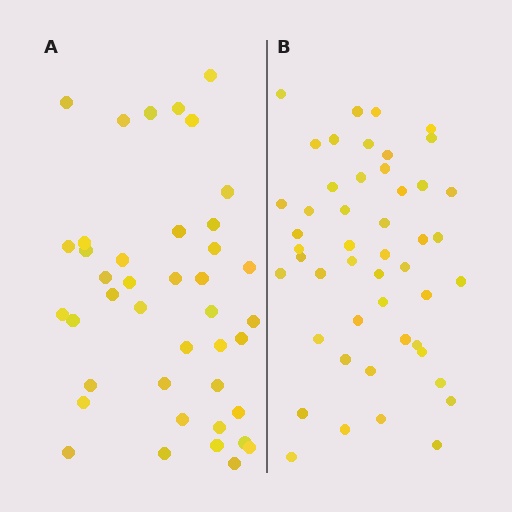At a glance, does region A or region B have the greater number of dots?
Region B (the right region) has more dots.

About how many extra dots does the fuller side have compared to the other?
Region B has roughly 8 or so more dots than region A.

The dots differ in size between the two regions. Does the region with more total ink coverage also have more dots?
No. Region A has more total ink coverage because its dots are larger, but region B actually contains more individual dots. Total area can be misleading — the number of items is what matters here.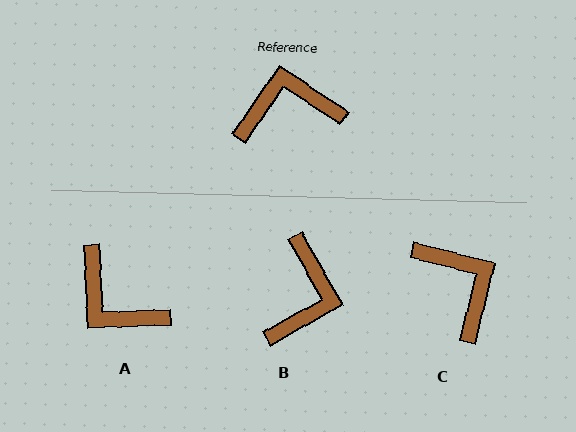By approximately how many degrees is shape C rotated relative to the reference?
Approximately 70 degrees clockwise.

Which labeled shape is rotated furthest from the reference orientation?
A, about 127 degrees away.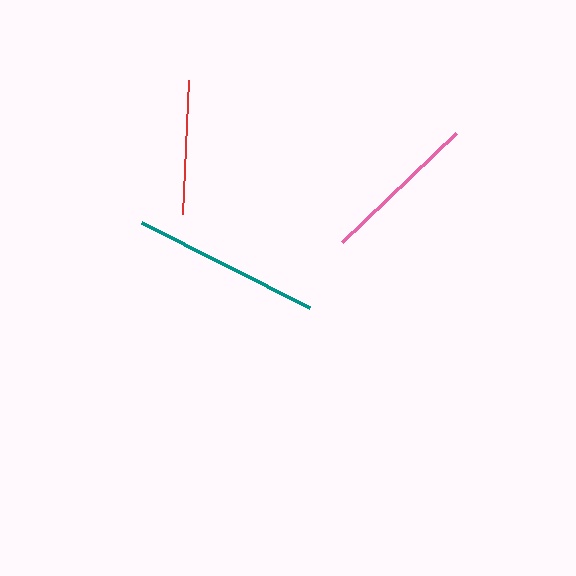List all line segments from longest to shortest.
From longest to shortest: teal, pink, red.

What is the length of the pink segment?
The pink segment is approximately 158 pixels long.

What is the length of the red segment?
The red segment is approximately 134 pixels long.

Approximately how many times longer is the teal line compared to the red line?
The teal line is approximately 1.4 times the length of the red line.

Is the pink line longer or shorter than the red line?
The pink line is longer than the red line.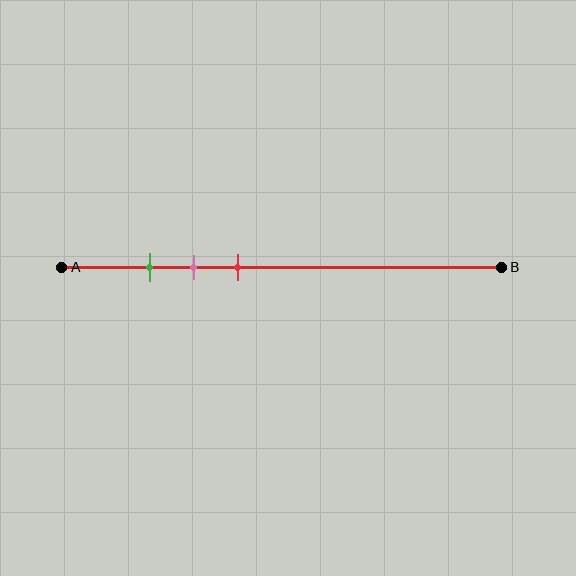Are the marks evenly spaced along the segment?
Yes, the marks are approximately evenly spaced.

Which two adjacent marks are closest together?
The green and pink marks are the closest adjacent pair.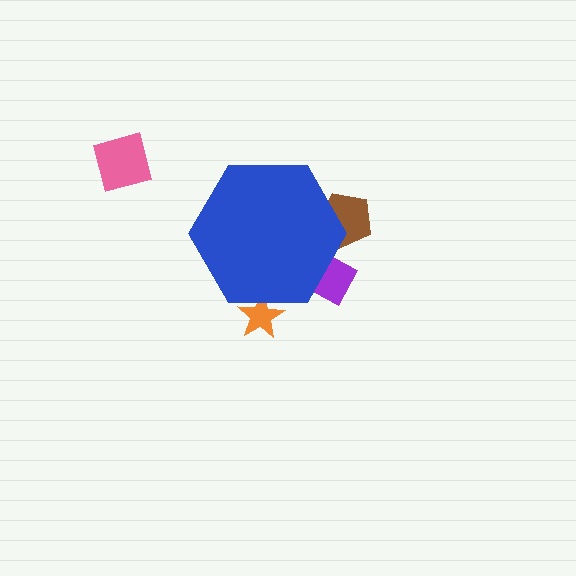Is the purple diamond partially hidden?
Yes, the purple diamond is partially hidden behind the blue hexagon.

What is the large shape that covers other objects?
A blue hexagon.